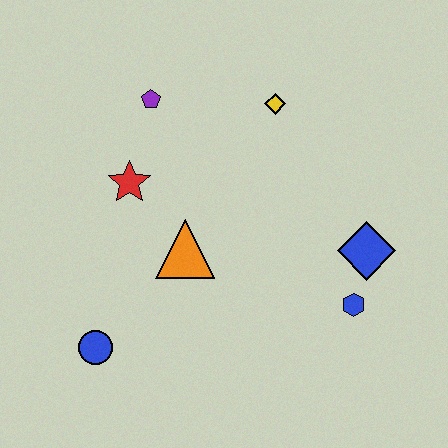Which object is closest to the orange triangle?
The red star is closest to the orange triangle.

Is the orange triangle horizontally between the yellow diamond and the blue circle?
Yes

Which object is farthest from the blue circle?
The yellow diamond is farthest from the blue circle.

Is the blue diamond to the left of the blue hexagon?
No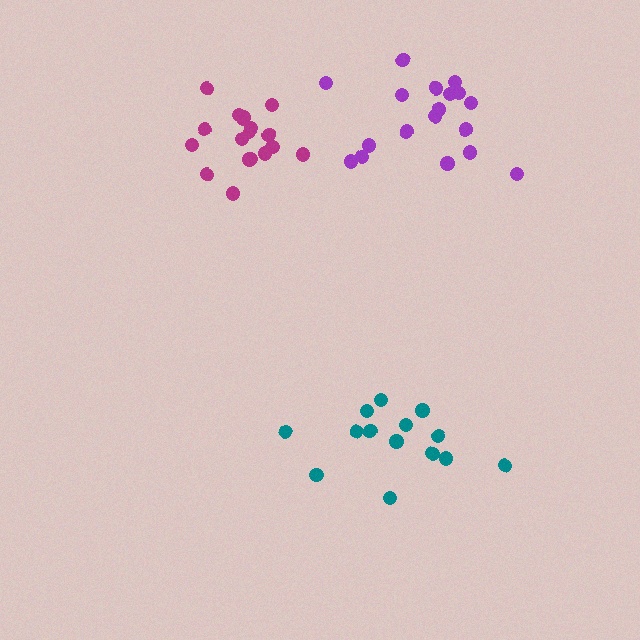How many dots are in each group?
Group 1: 14 dots, Group 2: 18 dots, Group 3: 18 dots (50 total).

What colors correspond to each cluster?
The clusters are colored: teal, magenta, purple.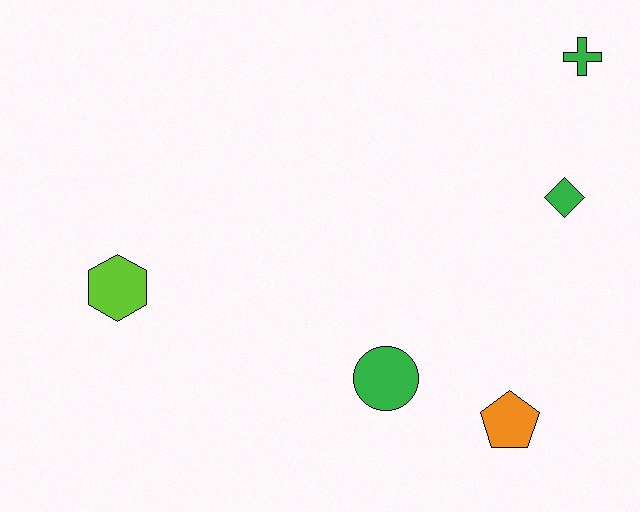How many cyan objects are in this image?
There are no cyan objects.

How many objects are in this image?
There are 5 objects.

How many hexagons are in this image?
There is 1 hexagon.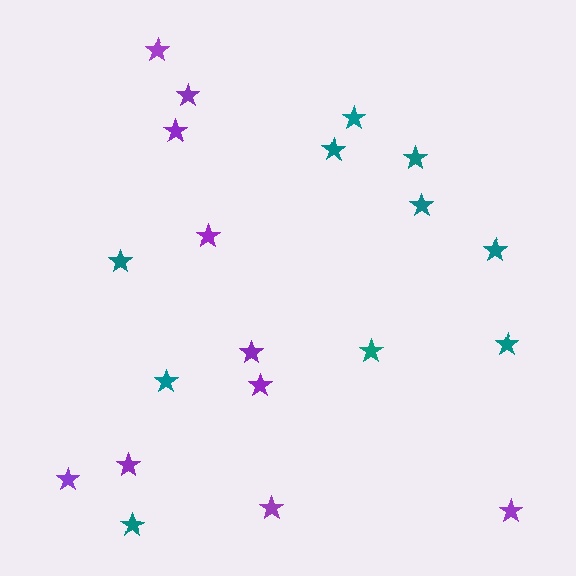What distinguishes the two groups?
There are 2 groups: one group of purple stars (10) and one group of teal stars (10).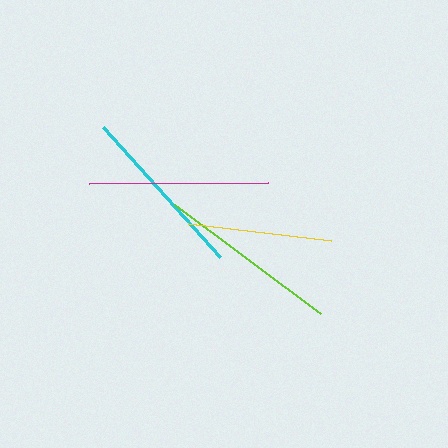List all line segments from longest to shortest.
From longest to shortest: lime, magenta, cyan, yellow.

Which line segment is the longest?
The lime line is the longest at approximately 182 pixels.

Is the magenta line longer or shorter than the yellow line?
The magenta line is longer than the yellow line.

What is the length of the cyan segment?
The cyan segment is approximately 175 pixels long.